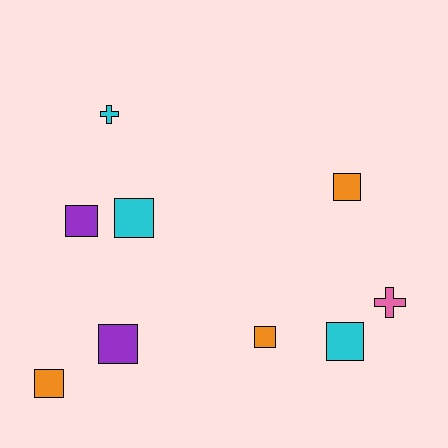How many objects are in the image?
There are 9 objects.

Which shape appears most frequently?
Square, with 7 objects.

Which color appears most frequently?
Orange, with 3 objects.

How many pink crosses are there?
There is 1 pink cross.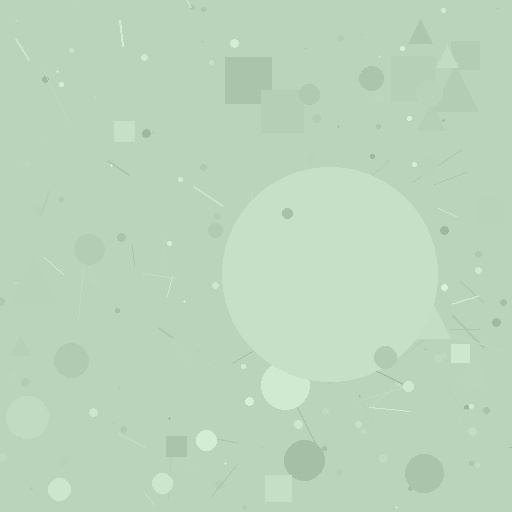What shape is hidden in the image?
A circle is hidden in the image.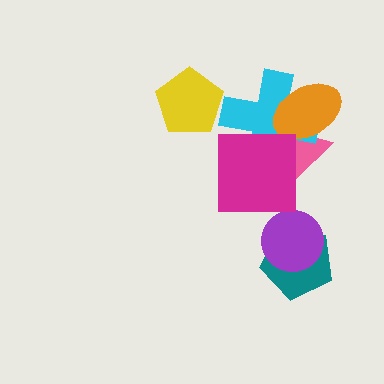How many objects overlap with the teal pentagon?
1 object overlaps with the teal pentagon.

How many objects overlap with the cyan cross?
3 objects overlap with the cyan cross.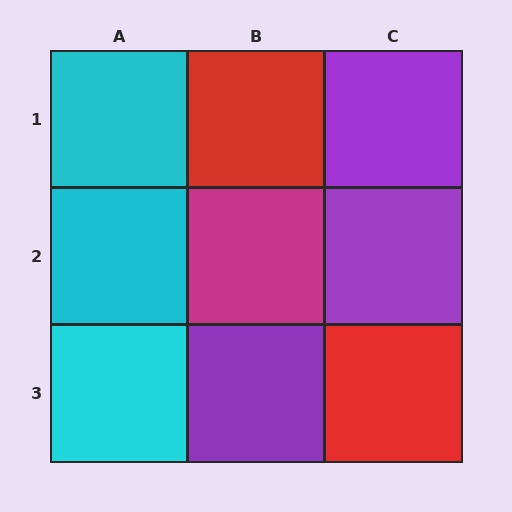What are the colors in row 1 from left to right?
Cyan, red, purple.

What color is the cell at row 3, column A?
Cyan.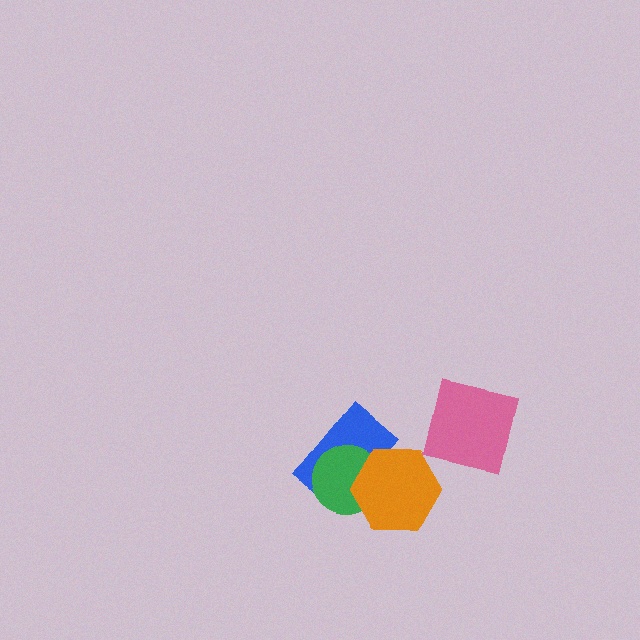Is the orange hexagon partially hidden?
No, no other shape covers it.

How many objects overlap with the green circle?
2 objects overlap with the green circle.